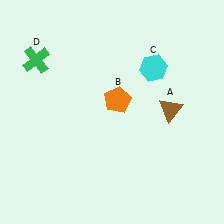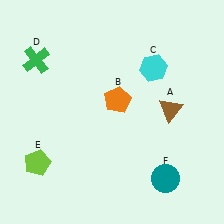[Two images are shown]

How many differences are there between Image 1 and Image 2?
There are 2 differences between the two images.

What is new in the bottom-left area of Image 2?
A lime pentagon (E) was added in the bottom-left area of Image 2.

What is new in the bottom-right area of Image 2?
A teal circle (F) was added in the bottom-right area of Image 2.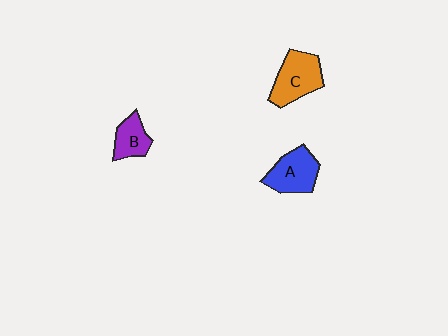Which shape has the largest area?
Shape C (orange).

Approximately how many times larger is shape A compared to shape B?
Approximately 1.5 times.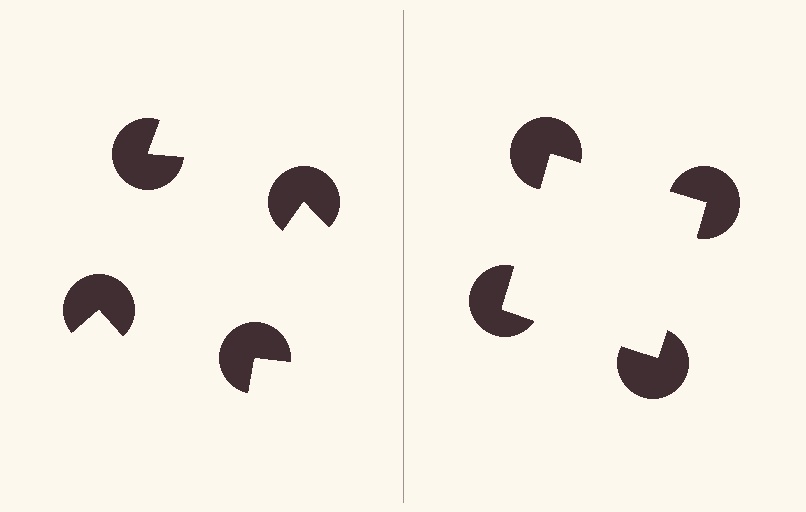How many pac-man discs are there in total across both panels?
8 — 4 on each side.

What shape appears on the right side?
An illusory square.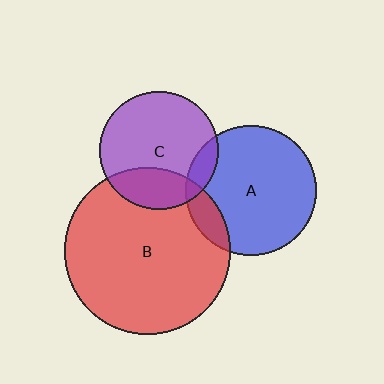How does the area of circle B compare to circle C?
Approximately 2.0 times.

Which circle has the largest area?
Circle B (red).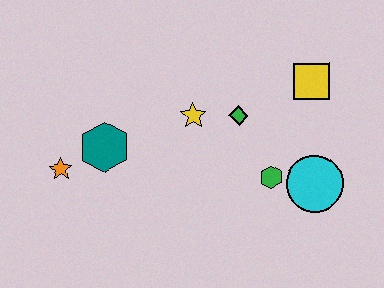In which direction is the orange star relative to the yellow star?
The orange star is to the left of the yellow star.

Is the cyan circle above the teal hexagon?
No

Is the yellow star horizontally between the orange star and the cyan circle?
Yes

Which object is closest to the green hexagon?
The cyan circle is closest to the green hexagon.